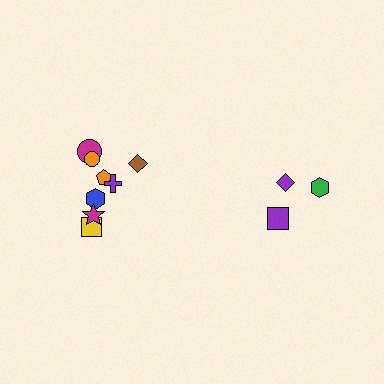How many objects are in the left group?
There are 8 objects.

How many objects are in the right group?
There are 3 objects.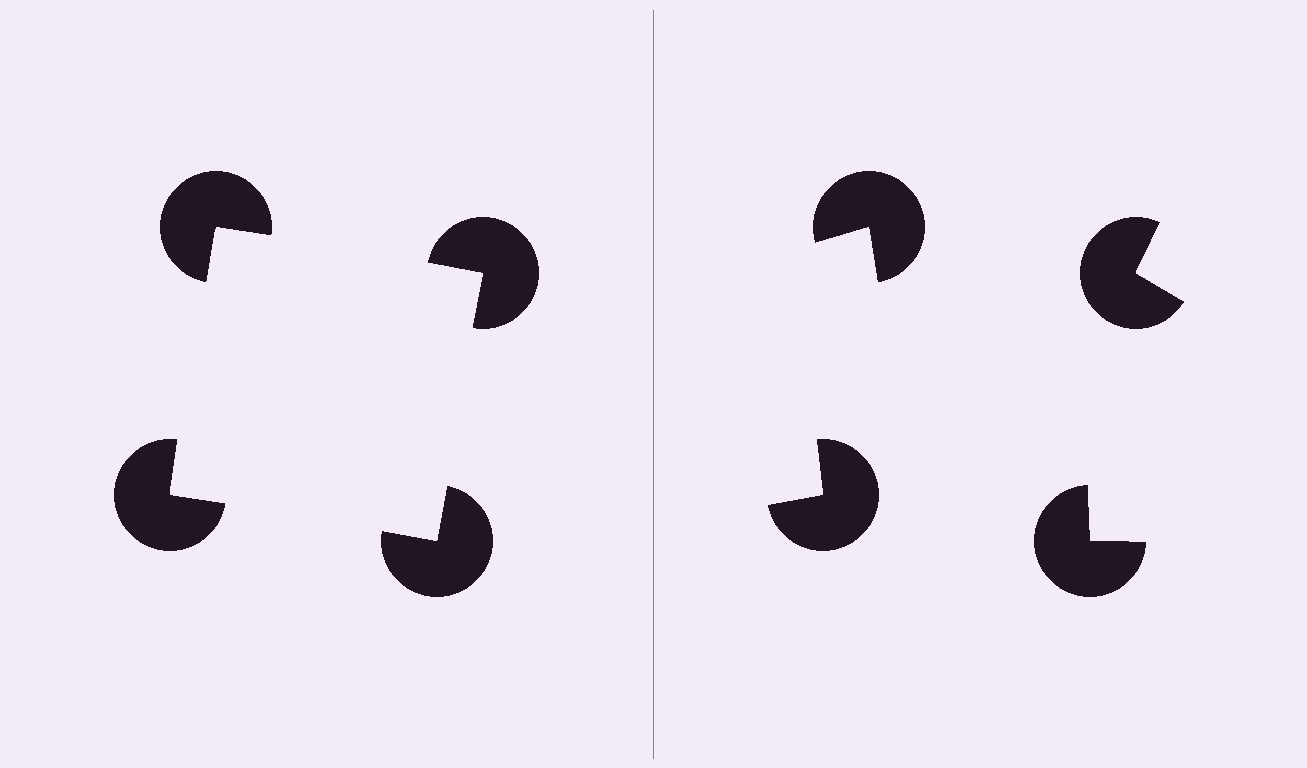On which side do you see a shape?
An illusory square appears on the left side. On the right side the wedge cuts are rotated, so no coherent shape forms.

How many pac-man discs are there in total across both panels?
8 — 4 on each side.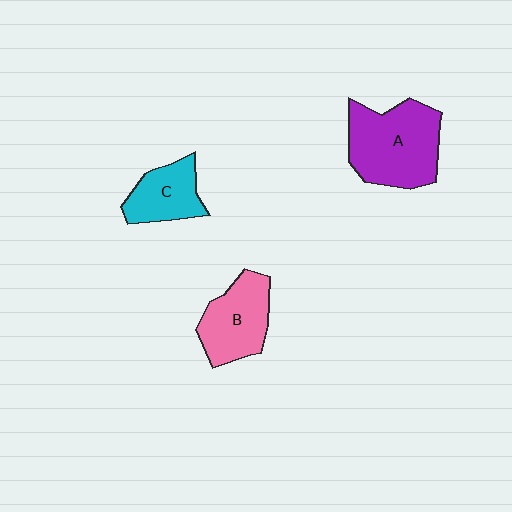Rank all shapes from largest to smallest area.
From largest to smallest: A (purple), B (pink), C (cyan).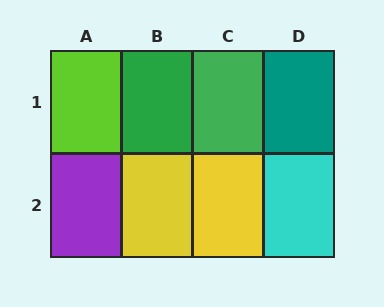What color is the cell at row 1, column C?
Green.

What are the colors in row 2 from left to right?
Purple, yellow, yellow, cyan.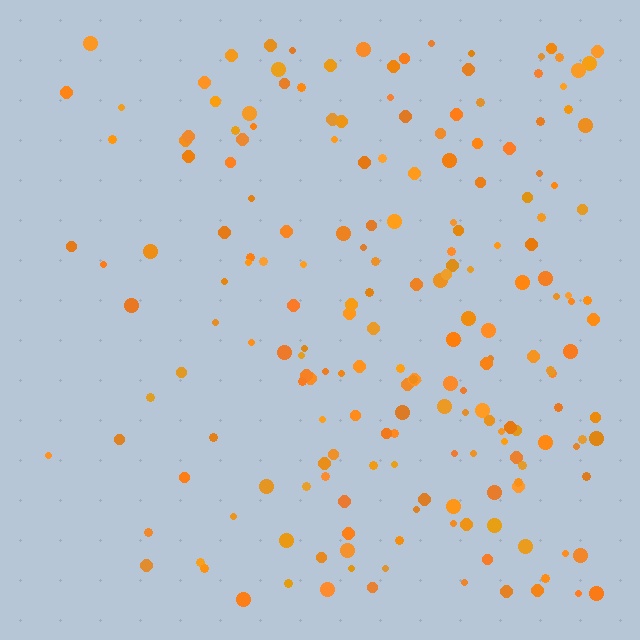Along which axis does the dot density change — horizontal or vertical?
Horizontal.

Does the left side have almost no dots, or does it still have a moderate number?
Still a moderate number, just noticeably fewer than the right.